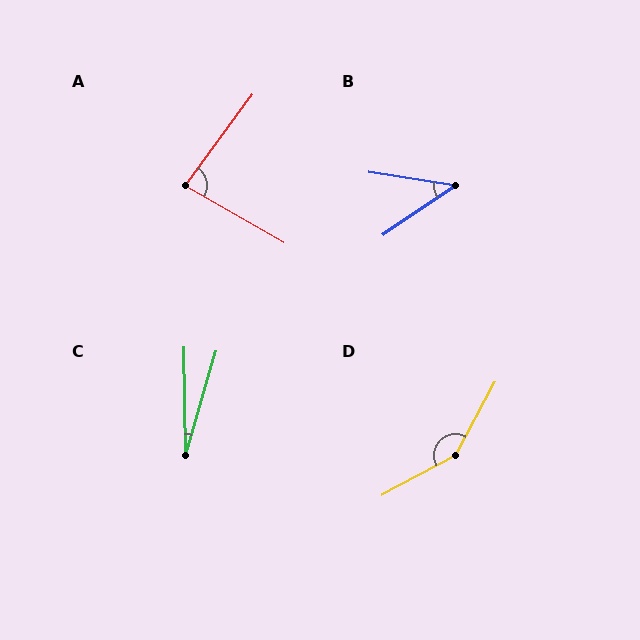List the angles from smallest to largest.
C (17°), B (43°), A (83°), D (147°).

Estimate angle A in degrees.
Approximately 83 degrees.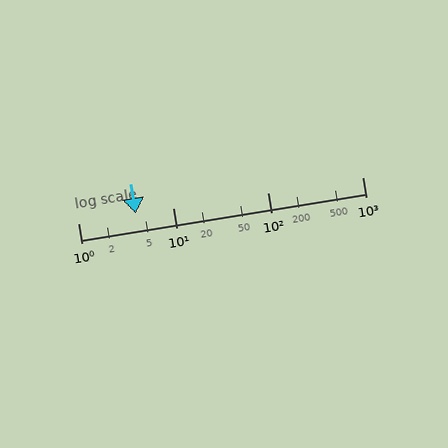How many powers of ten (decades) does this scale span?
The scale spans 3 decades, from 1 to 1000.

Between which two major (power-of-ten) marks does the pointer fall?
The pointer is between 1 and 10.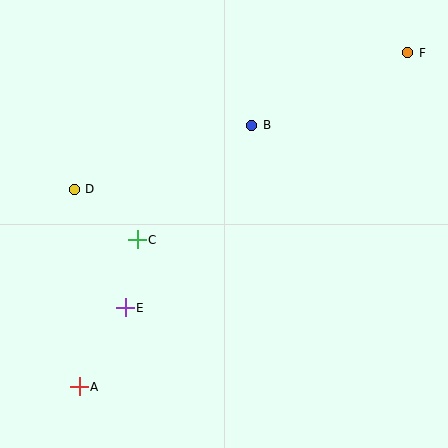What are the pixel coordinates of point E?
Point E is at (125, 308).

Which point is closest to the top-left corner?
Point D is closest to the top-left corner.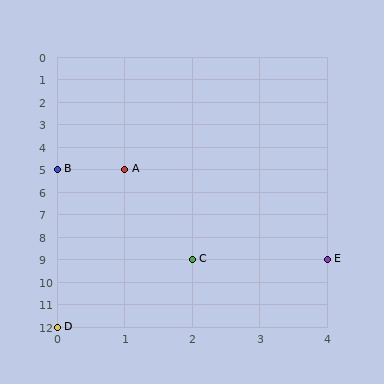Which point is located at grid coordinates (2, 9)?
Point C is at (2, 9).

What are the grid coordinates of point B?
Point B is at grid coordinates (0, 5).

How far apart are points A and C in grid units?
Points A and C are 1 column and 4 rows apart (about 4.1 grid units diagonally).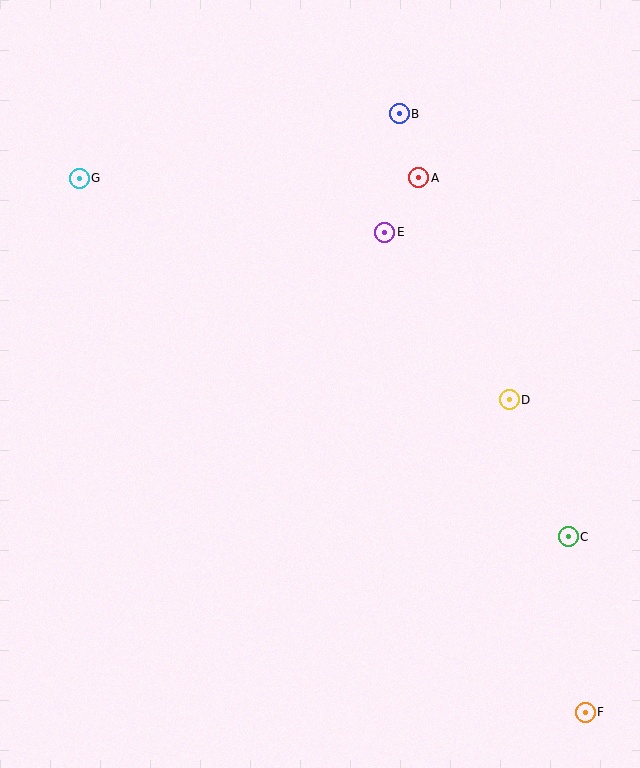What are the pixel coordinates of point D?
Point D is at (509, 400).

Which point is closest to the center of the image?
Point E at (385, 232) is closest to the center.